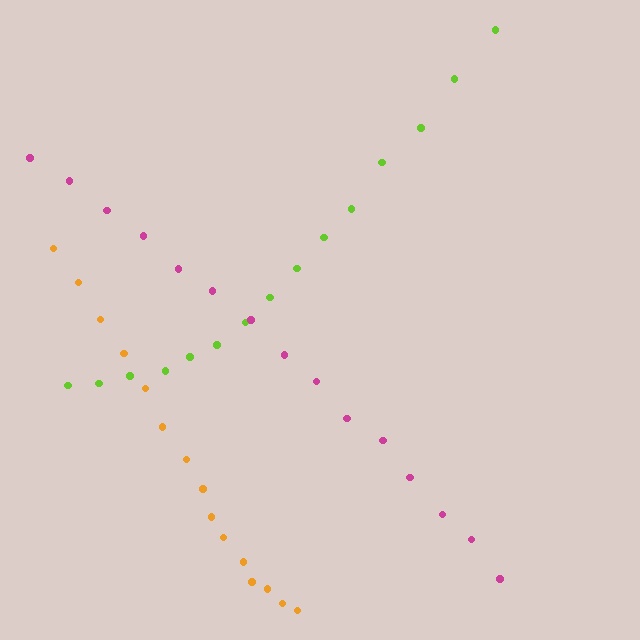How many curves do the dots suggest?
There are 3 distinct paths.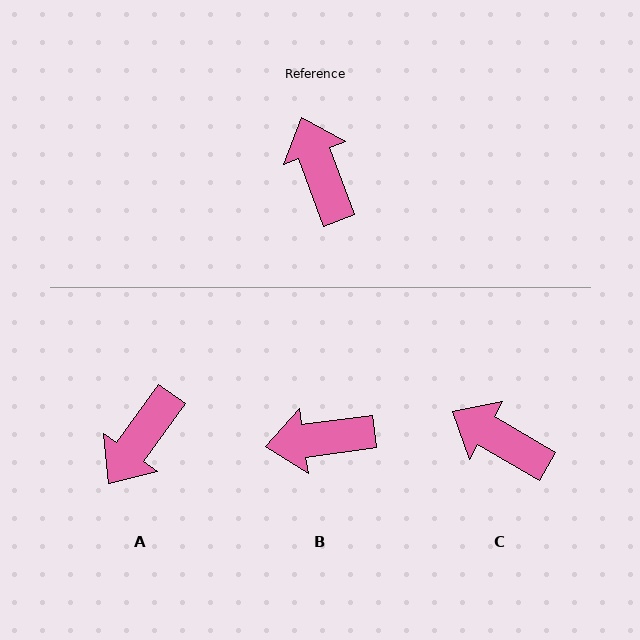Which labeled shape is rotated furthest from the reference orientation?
A, about 125 degrees away.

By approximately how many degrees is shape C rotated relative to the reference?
Approximately 40 degrees counter-clockwise.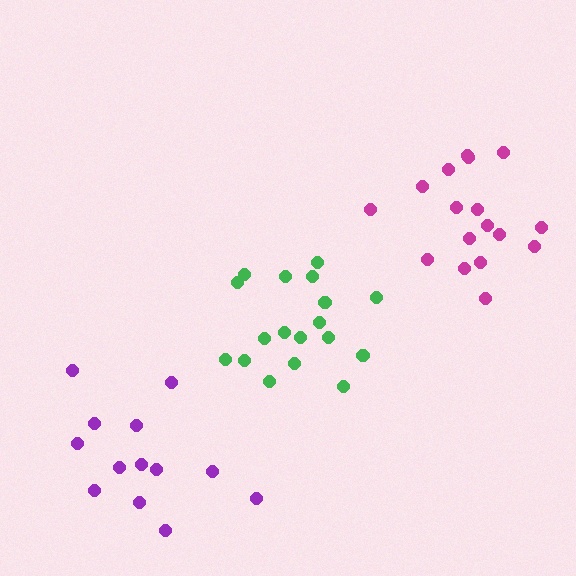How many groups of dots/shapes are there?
There are 3 groups.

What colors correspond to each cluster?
The clusters are colored: magenta, green, purple.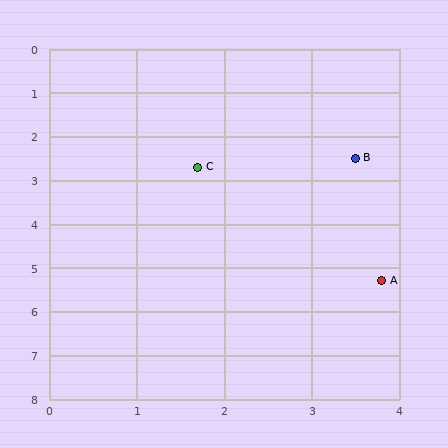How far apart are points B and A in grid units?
Points B and A are about 2.8 grid units apart.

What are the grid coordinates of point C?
Point C is at approximately (1.7, 2.7).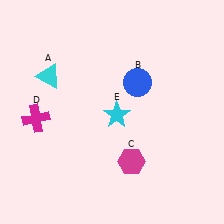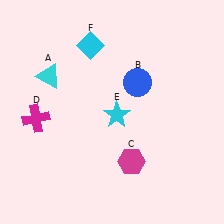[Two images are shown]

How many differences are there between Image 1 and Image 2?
There is 1 difference between the two images.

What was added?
A cyan diamond (F) was added in Image 2.